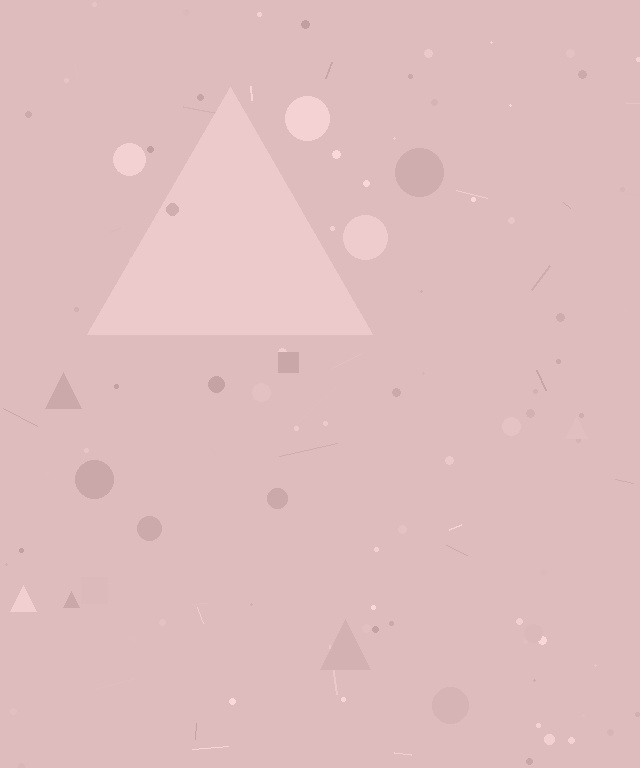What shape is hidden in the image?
A triangle is hidden in the image.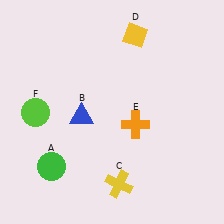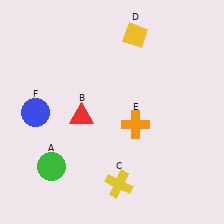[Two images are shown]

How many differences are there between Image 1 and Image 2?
There are 2 differences between the two images.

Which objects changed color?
B changed from blue to red. F changed from lime to blue.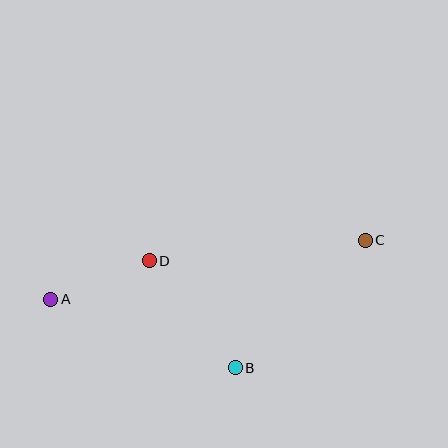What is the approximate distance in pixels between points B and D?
The distance between B and D is approximately 137 pixels.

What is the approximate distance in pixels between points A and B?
The distance between A and B is approximately 197 pixels.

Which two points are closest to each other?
Points A and D are closest to each other.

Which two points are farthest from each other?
Points A and C are farthest from each other.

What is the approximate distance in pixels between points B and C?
The distance between B and C is approximately 182 pixels.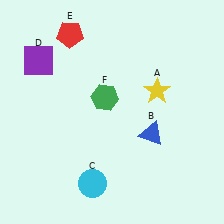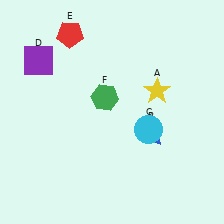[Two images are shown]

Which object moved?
The cyan circle (C) moved right.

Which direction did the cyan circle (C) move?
The cyan circle (C) moved right.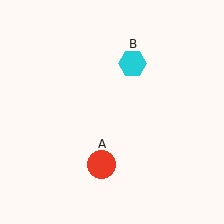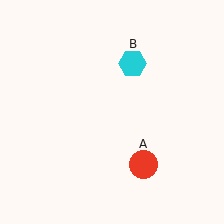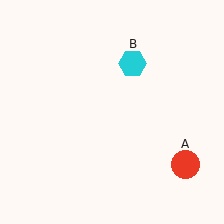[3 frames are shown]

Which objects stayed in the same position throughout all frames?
Cyan hexagon (object B) remained stationary.